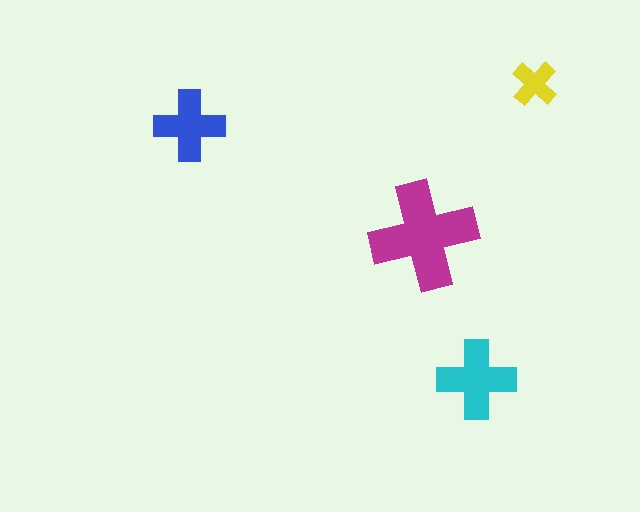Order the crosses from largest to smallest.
the magenta one, the cyan one, the blue one, the yellow one.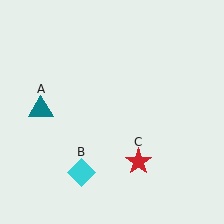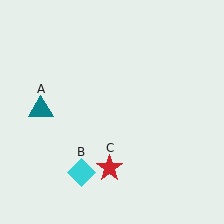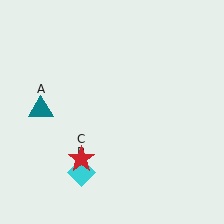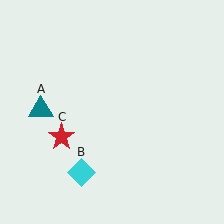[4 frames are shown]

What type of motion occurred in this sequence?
The red star (object C) rotated clockwise around the center of the scene.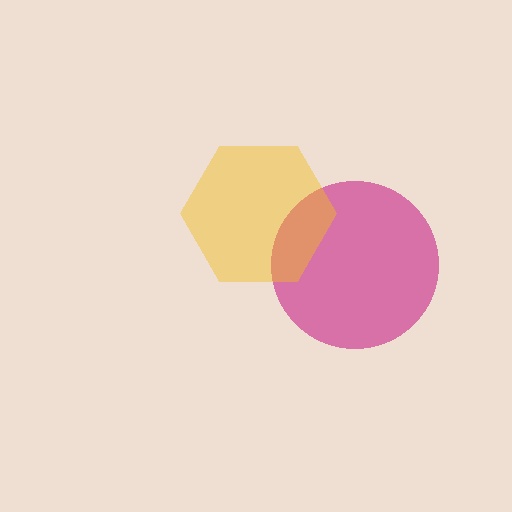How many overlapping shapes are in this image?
There are 2 overlapping shapes in the image.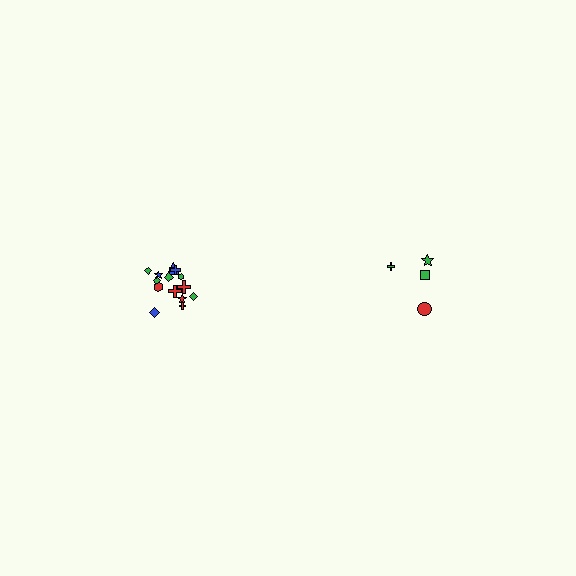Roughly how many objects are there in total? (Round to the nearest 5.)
Roughly 20 objects in total.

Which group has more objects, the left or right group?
The left group.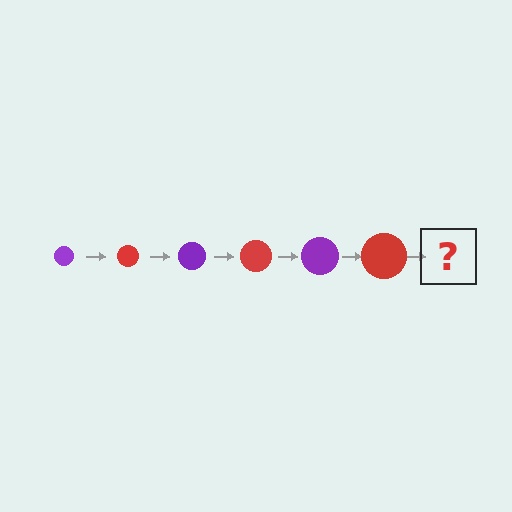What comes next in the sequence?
The next element should be a purple circle, larger than the previous one.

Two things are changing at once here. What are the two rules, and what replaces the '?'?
The two rules are that the circle grows larger each step and the color cycles through purple and red. The '?' should be a purple circle, larger than the previous one.